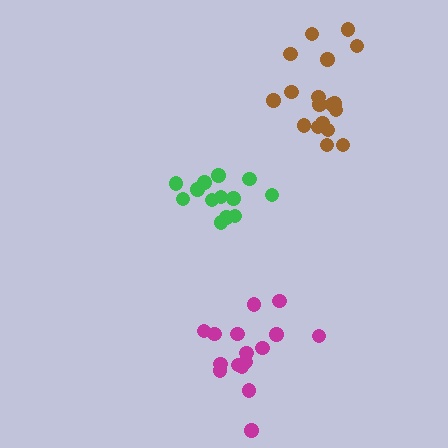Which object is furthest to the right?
The brown cluster is rightmost.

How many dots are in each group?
Group 1: 16 dots, Group 2: 18 dots, Group 3: 13 dots (47 total).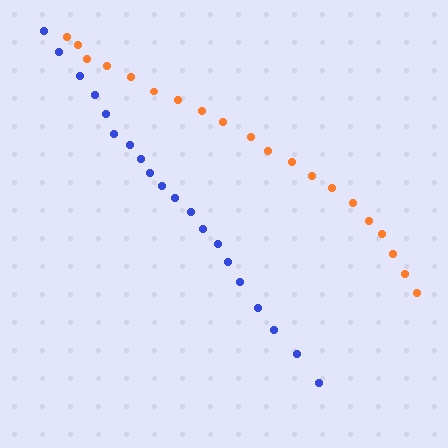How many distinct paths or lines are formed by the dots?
There are 2 distinct paths.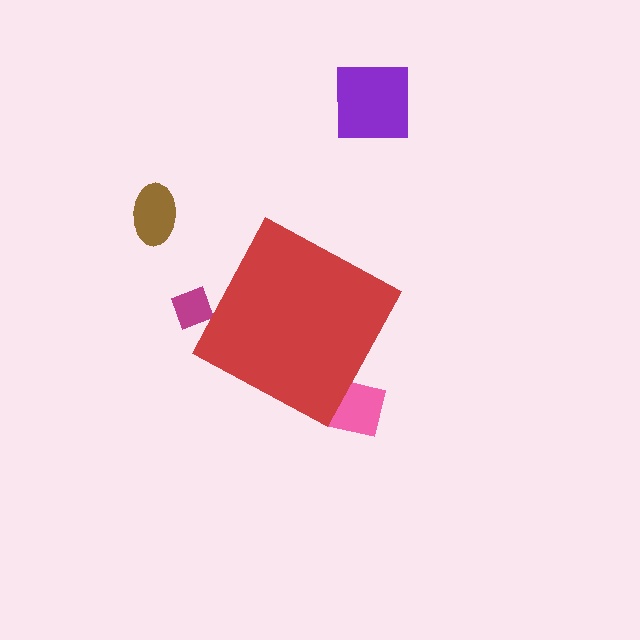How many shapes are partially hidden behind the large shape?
2 shapes are partially hidden.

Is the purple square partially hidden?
No, the purple square is fully visible.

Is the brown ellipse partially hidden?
No, the brown ellipse is fully visible.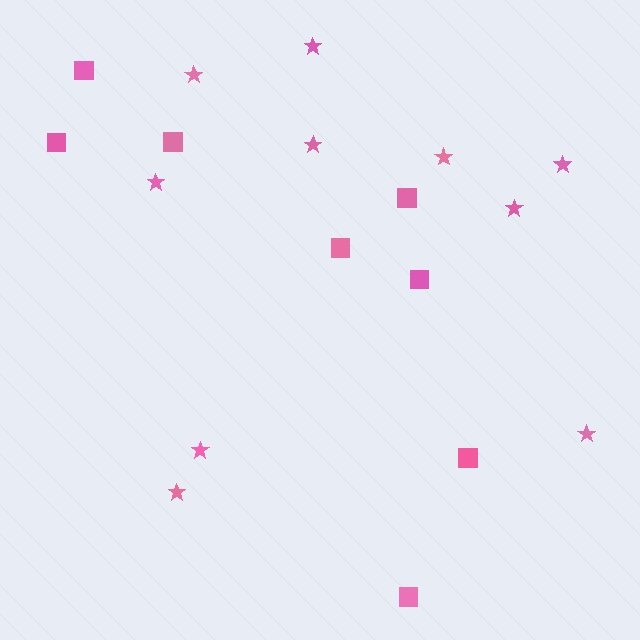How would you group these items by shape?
There are 2 groups: one group of squares (8) and one group of stars (10).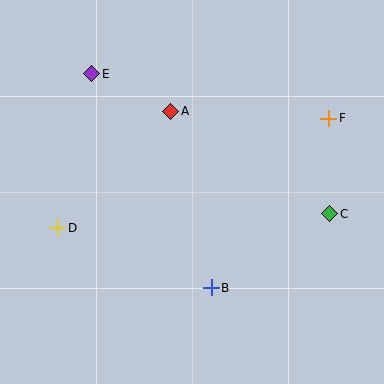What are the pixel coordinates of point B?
Point B is at (211, 288).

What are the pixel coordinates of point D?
Point D is at (58, 228).